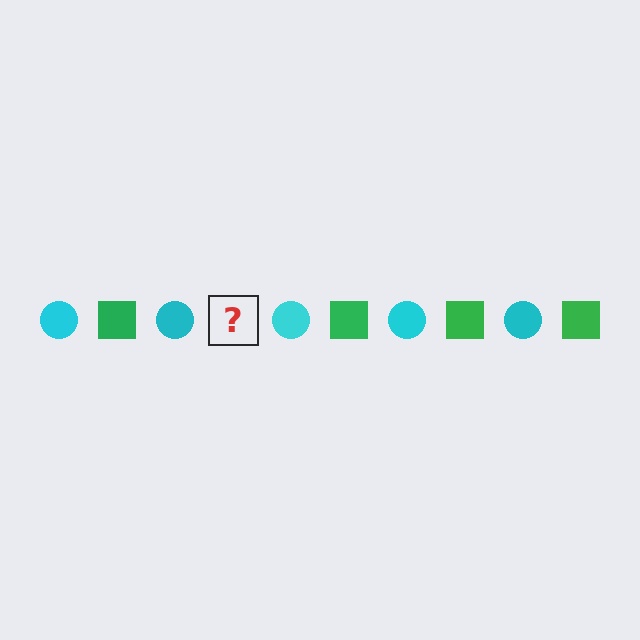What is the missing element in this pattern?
The missing element is a green square.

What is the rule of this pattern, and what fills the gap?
The rule is that the pattern alternates between cyan circle and green square. The gap should be filled with a green square.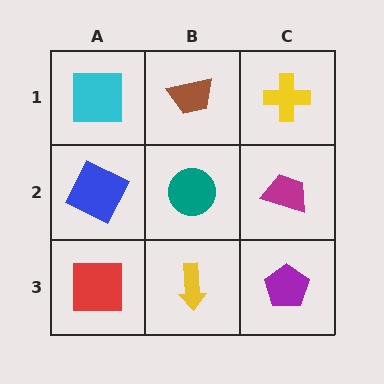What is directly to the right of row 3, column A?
A yellow arrow.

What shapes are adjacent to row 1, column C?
A magenta trapezoid (row 2, column C), a brown trapezoid (row 1, column B).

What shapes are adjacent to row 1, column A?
A blue square (row 2, column A), a brown trapezoid (row 1, column B).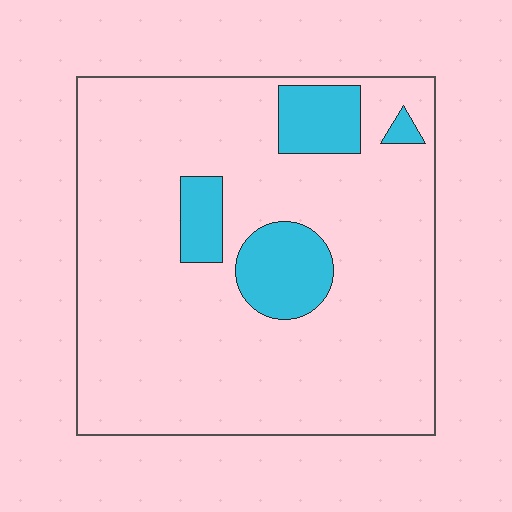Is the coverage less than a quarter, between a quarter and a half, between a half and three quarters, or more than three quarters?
Less than a quarter.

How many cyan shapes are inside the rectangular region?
4.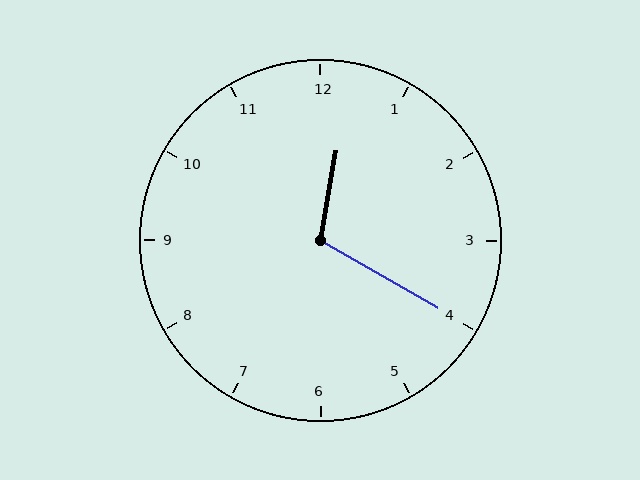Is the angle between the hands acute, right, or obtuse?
It is obtuse.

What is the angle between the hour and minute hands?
Approximately 110 degrees.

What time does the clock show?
12:20.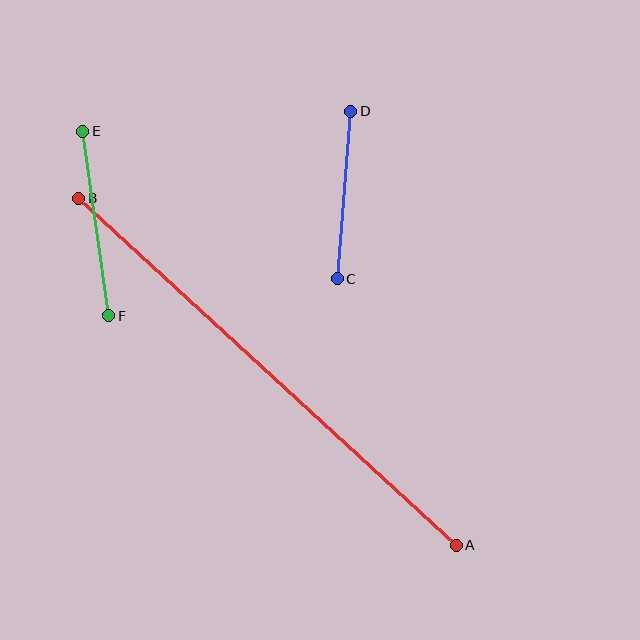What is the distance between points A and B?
The distance is approximately 513 pixels.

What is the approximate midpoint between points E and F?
The midpoint is at approximately (96, 223) pixels.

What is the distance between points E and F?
The distance is approximately 186 pixels.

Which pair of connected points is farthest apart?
Points A and B are farthest apart.